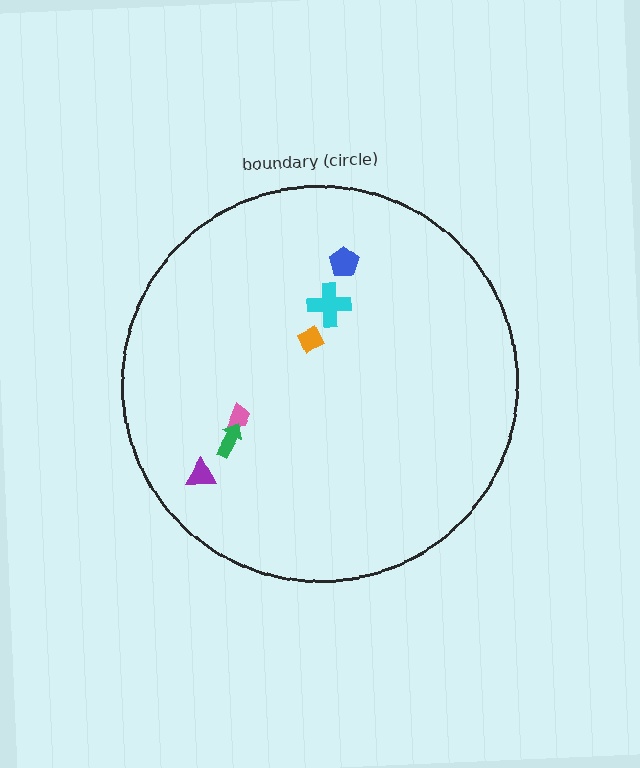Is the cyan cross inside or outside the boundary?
Inside.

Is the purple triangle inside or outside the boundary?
Inside.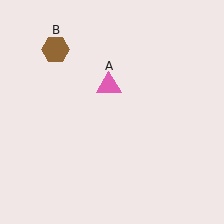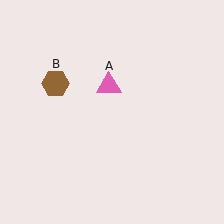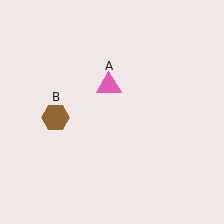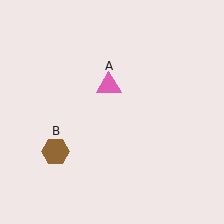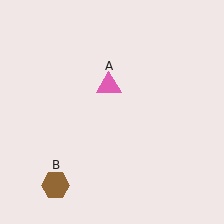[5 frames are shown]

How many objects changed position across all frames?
1 object changed position: brown hexagon (object B).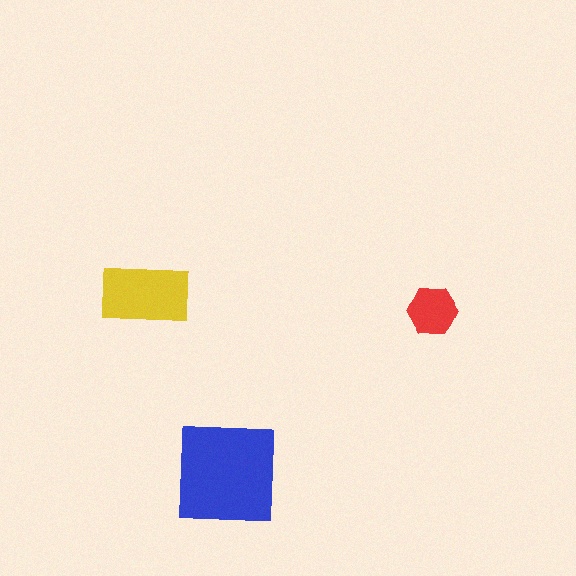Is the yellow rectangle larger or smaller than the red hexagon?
Larger.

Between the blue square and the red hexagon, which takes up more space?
The blue square.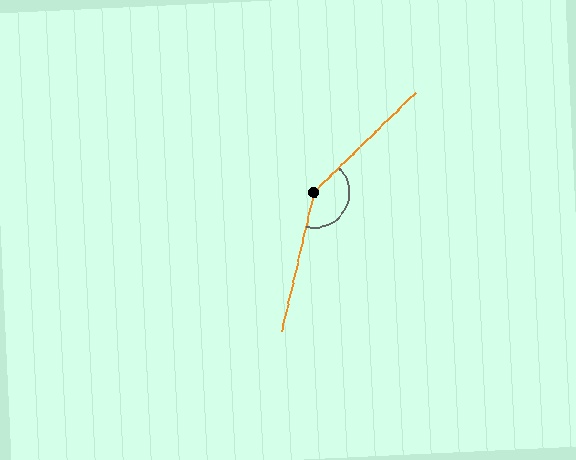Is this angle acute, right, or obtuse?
It is obtuse.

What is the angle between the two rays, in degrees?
Approximately 148 degrees.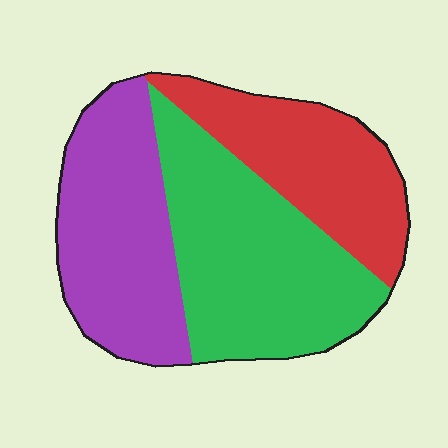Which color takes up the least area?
Red, at roughly 25%.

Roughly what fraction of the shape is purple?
Purple covers 33% of the shape.